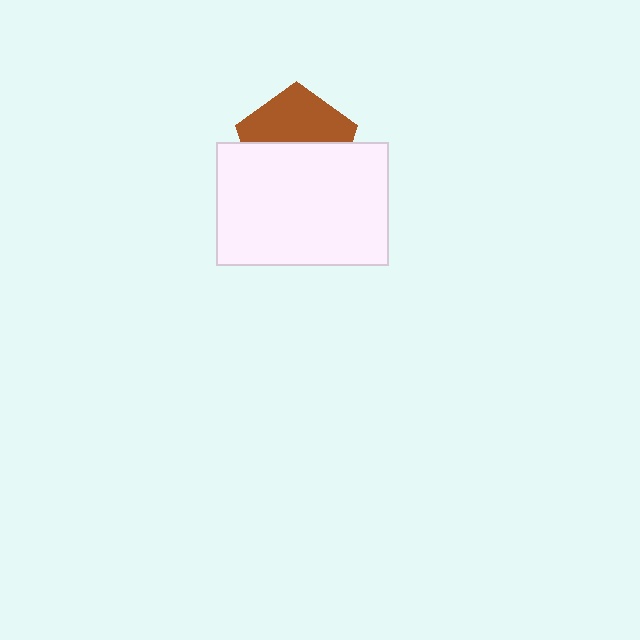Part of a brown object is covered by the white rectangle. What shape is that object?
It is a pentagon.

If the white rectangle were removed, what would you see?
You would see the complete brown pentagon.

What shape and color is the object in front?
The object in front is a white rectangle.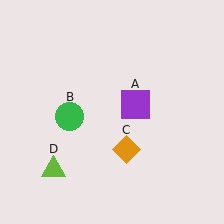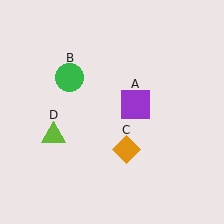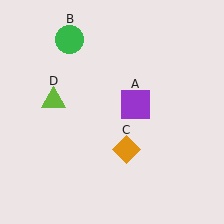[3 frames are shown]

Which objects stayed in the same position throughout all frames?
Purple square (object A) and orange diamond (object C) remained stationary.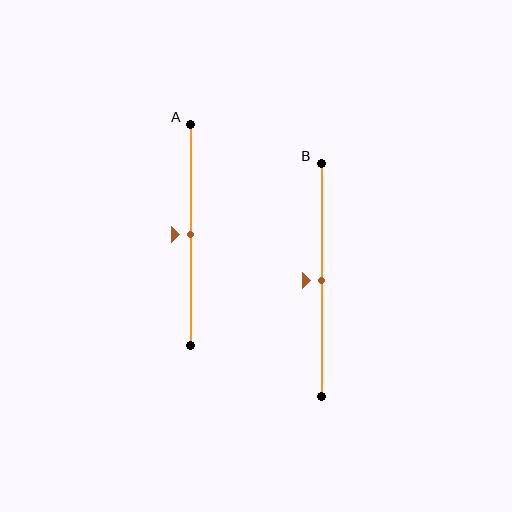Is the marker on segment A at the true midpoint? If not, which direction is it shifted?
Yes, the marker on segment A is at the true midpoint.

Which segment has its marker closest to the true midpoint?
Segment A has its marker closest to the true midpoint.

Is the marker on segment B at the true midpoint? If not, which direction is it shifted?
Yes, the marker on segment B is at the true midpoint.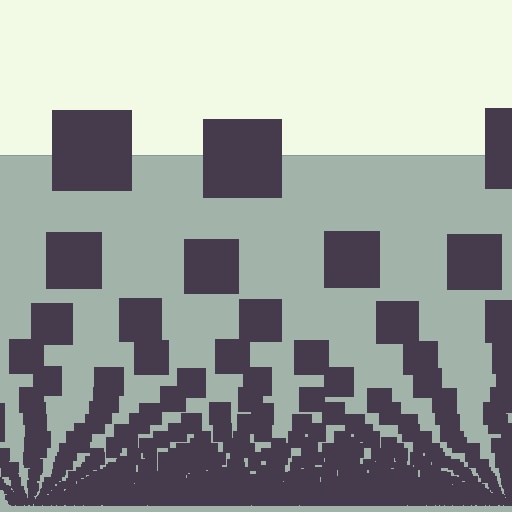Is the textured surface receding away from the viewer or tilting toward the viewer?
The surface appears to tilt toward the viewer. Texture elements get larger and sparser toward the top.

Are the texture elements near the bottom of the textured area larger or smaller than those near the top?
Smaller. The gradient is inverted — elements near the bottom are smaller and denser.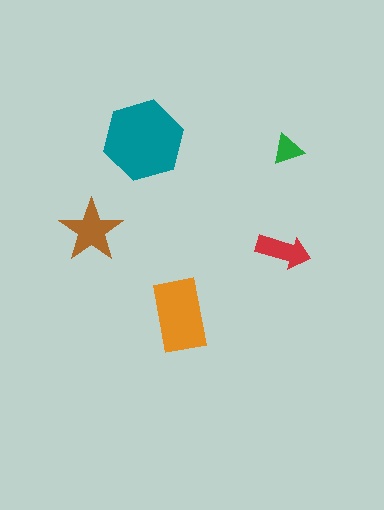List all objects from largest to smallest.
The teal hexagon, the orange rectangle, the brown star, the red arrow, the green triangle.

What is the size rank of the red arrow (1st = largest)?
4th.